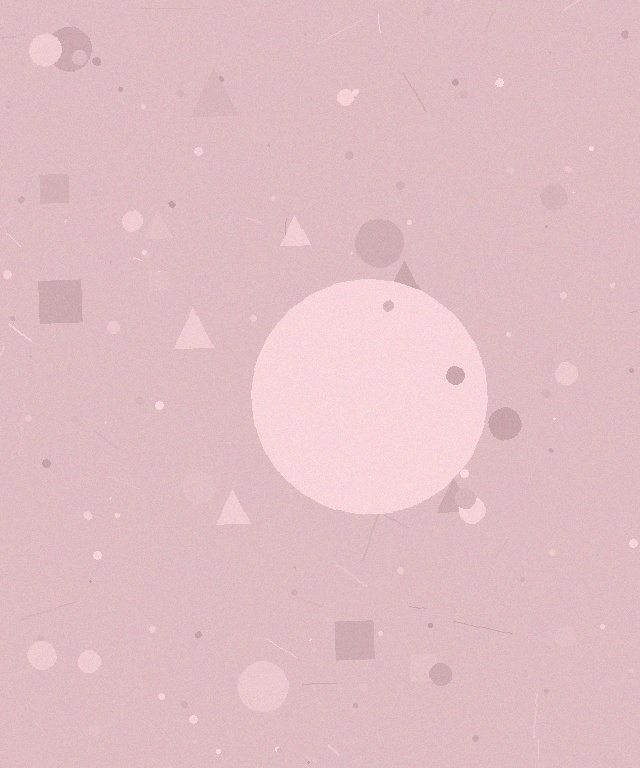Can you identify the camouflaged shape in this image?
The camouflaged shape is a circle.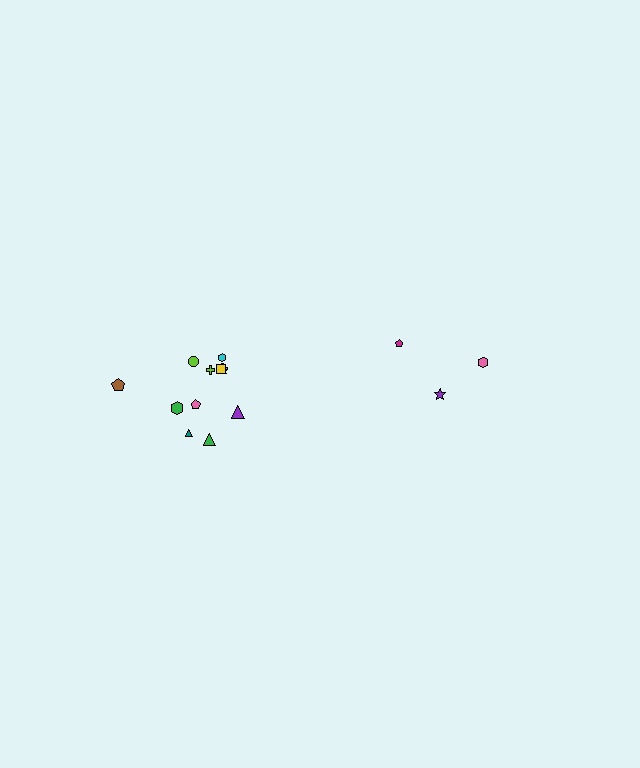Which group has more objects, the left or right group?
The left group.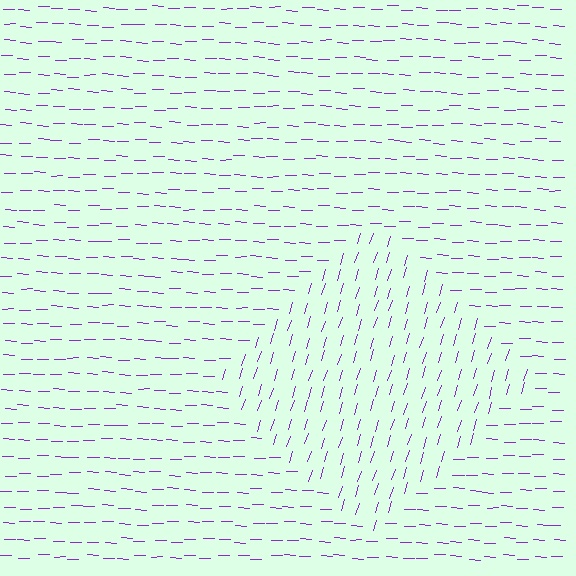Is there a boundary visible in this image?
Yes, there is a texture boundary formed by a change in line orientation.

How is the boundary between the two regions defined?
The boundary is defined purely by a change in line orientation (approximately 74 degrees difference). All lines are the same color and thickness.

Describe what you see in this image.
The image is filled with small purple line segments. A diamond region in the image has lines oriented differently from the surrounding lines, creating a visible texture boundary.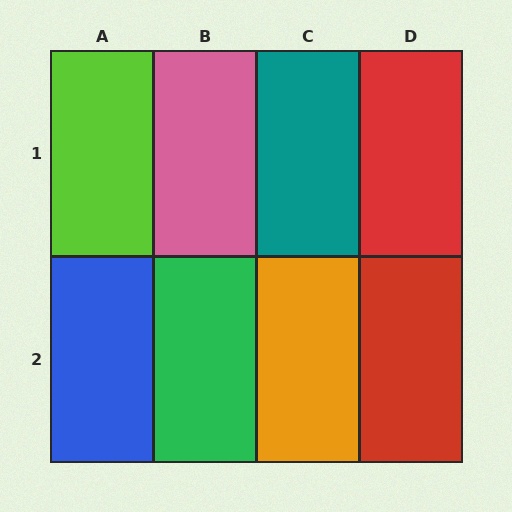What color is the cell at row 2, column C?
Orange.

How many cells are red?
2 cells are red.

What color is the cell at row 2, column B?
Green.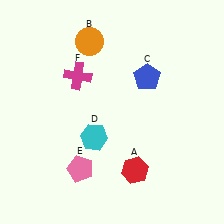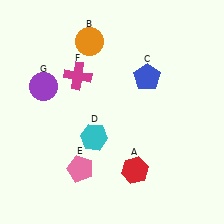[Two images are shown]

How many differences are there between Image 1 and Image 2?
There is 1 difference between the two images.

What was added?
A purple circle (G) was added in Image 2.